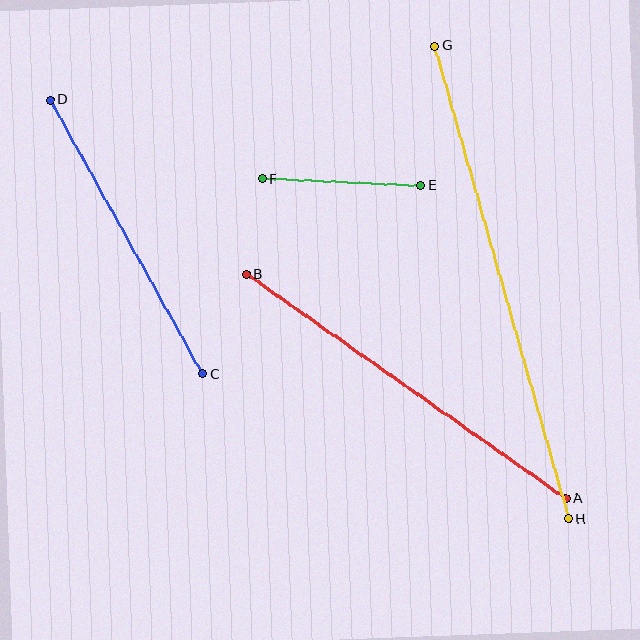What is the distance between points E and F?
The distance is approximately 159 pixels.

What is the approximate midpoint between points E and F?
The midpoint is at approximately (342, 182) pixels.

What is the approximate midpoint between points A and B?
The midpoint is at approximately (406, 387) pixels.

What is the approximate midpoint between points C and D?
The midpoint is at approximately (126, 237) pixels.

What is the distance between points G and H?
The distance is approximately 491 pixels.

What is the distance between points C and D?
The distance is approximately 314 pixels.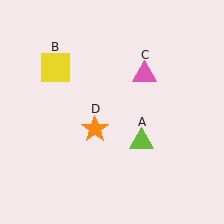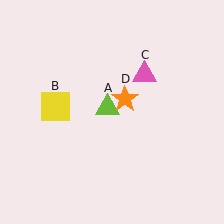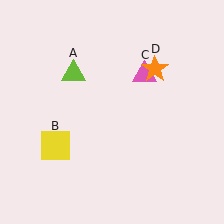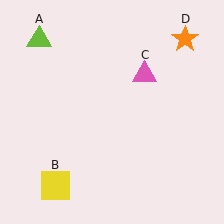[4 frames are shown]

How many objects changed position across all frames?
3 objects changed position: lime triangle (object A), yellow square (object B), orange star (object D).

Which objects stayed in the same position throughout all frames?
Pink triangle (object C) remained stationary.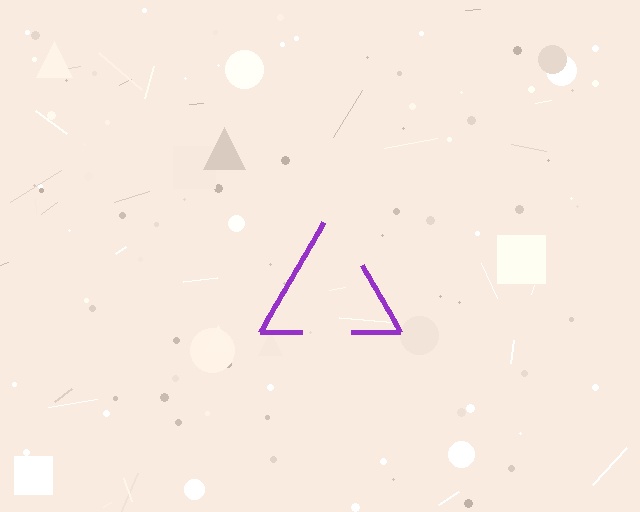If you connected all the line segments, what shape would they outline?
They would outline a triangle.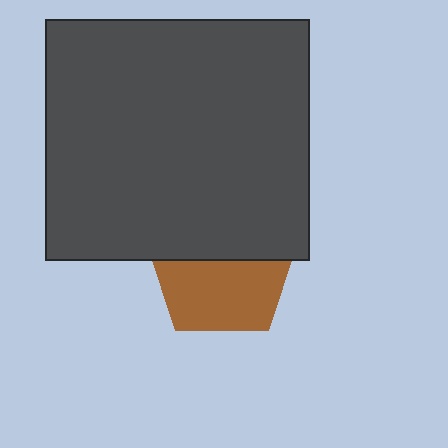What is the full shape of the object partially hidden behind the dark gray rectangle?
The partially hidden object is a brown pentagon.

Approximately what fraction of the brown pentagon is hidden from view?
Roughly 46% of the brown pentagon is hidden behind the dark gray rectangle.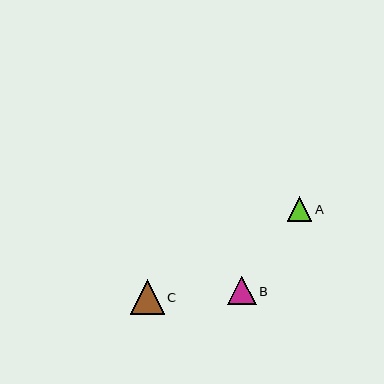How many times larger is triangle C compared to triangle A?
Triangle C is approximately 1.4 times the size of triangle A.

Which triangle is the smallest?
Triangle A is the smallest with a size of approximately 24 pixels.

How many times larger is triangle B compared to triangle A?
Triangle B is approximately 1.2 times the size of triangle A.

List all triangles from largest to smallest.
From largest to smallest: C, B, A.